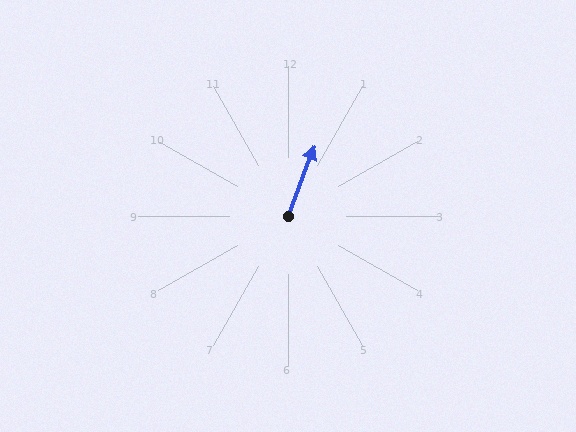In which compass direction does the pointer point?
North.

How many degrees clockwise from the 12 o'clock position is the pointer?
Approximately 21 degrees.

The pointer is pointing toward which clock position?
Roughly 1 o'clock.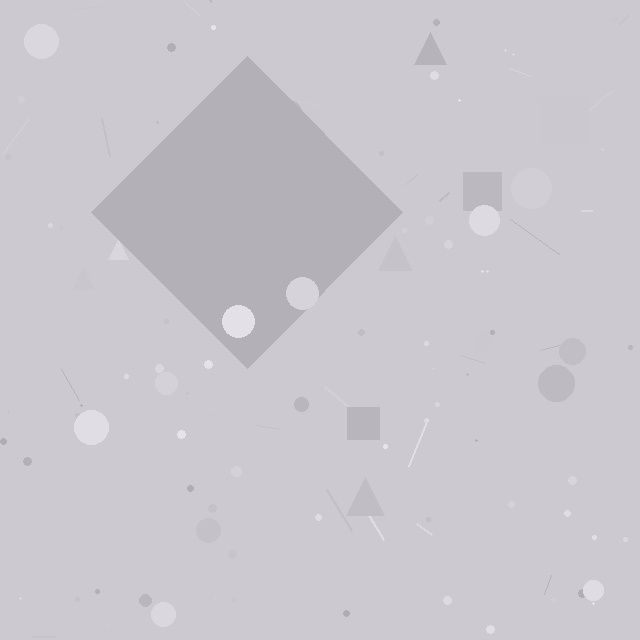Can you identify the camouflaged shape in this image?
The camouflaged shape is a diamond.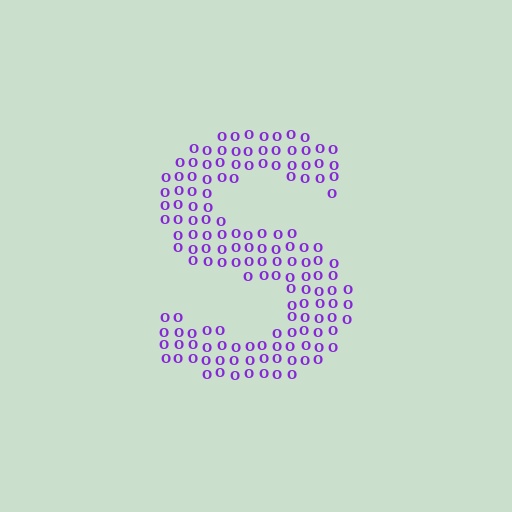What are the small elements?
The small elements are letter O's.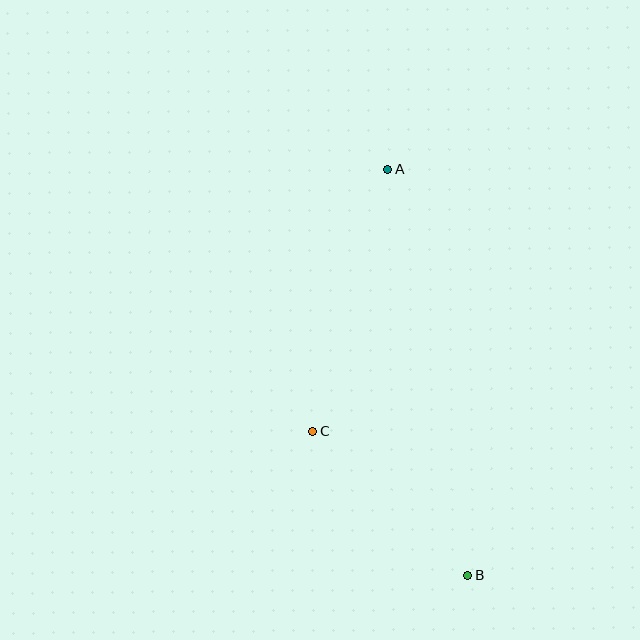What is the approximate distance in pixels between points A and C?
The distance between A and C is approximately 272 pixels.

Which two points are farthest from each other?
Points A and B are farthest from each other.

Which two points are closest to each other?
Points B and C are closest to each other.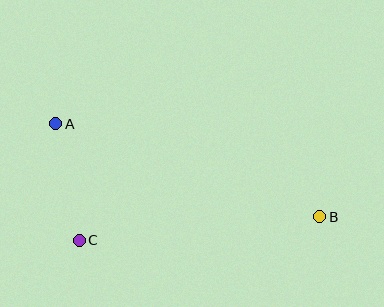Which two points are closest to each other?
Points A and C are closest to each other.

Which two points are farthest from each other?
Points A and B are farthest from each other.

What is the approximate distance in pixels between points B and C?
The distance between B and C is approximately 242 pixels.